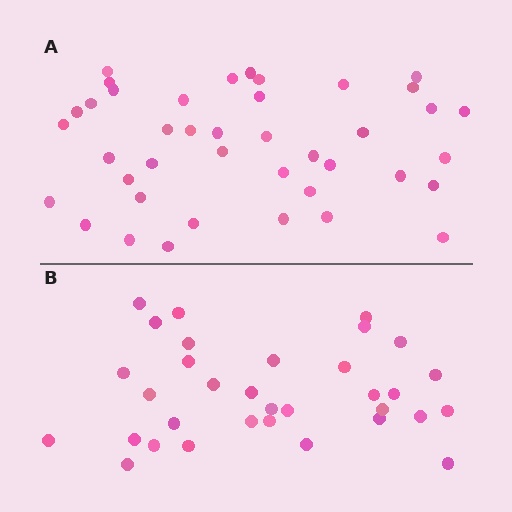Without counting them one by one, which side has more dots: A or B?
Region A (the top region) has more dots.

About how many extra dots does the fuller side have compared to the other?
Region A has roughly 8 or so more dots than region B.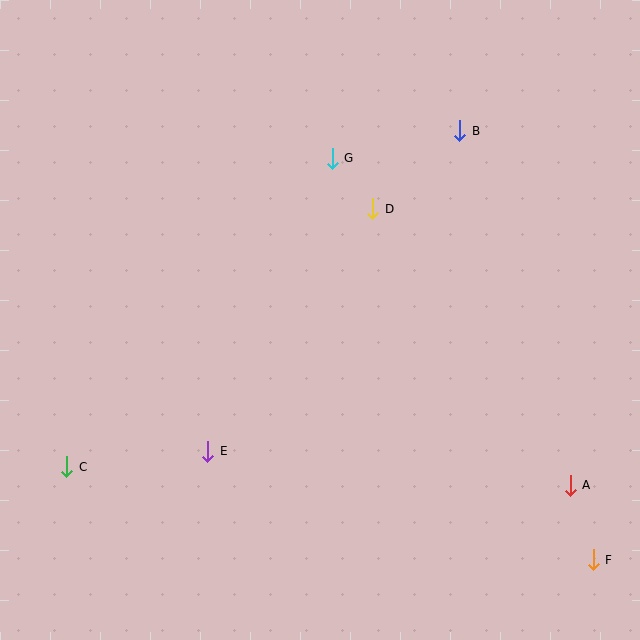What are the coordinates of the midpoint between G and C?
The midpoint between G and C is at (200, 313).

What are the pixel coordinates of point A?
Point A is at (570, 485).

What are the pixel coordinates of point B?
Point B is at (460, 131).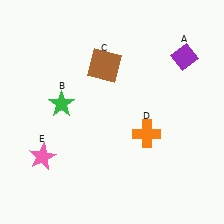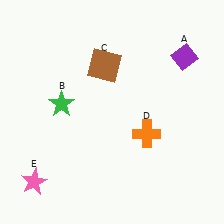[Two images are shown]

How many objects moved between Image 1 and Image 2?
1 object moved between the two images.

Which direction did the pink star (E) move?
The pink star (E) moved down.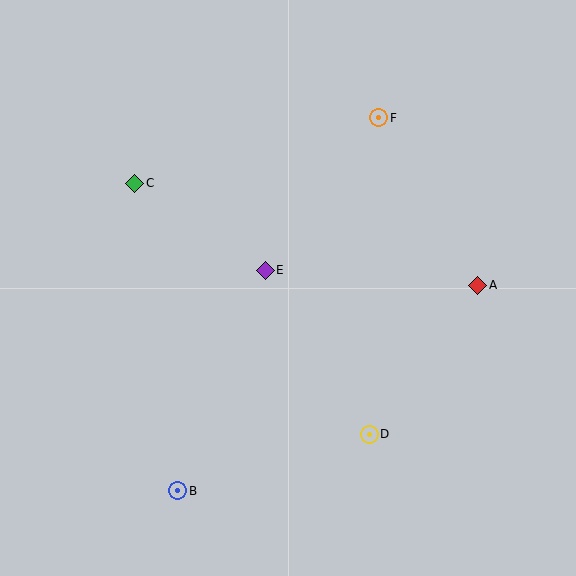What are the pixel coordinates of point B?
Point B is at (178, 491).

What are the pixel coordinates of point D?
Point D is at (369, 434).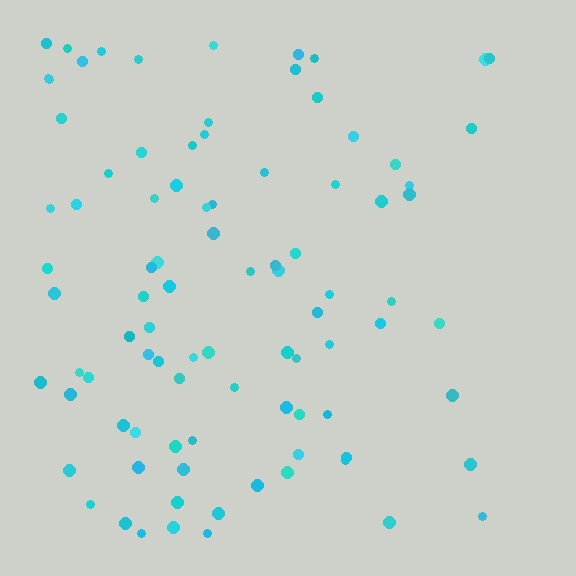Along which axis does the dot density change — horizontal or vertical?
Horizontal.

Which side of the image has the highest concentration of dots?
The left.